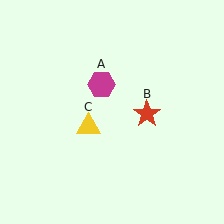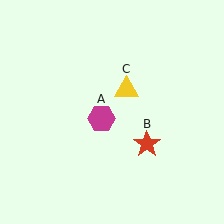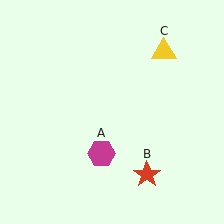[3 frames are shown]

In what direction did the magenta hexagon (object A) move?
The magenta hexagon (object A) moved down.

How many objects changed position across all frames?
3 objects changed position: magenta hexagon (object A), red star (object B), yellow triangle (object C).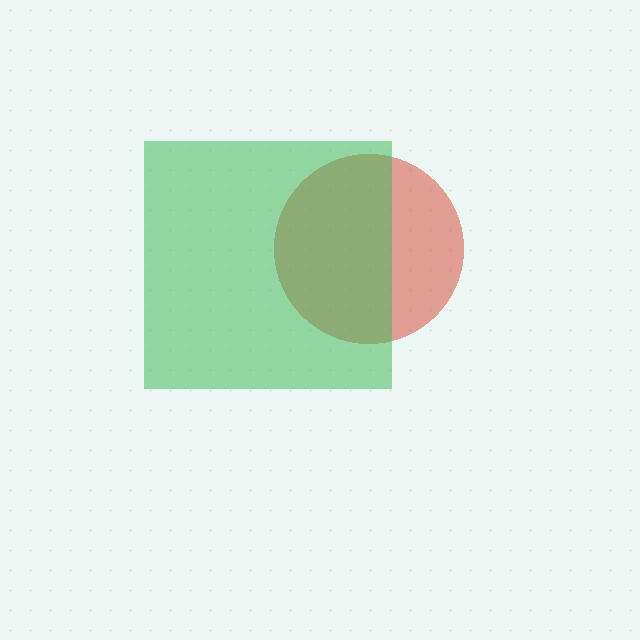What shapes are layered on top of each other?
The layered shapes are: a red circle, a green square.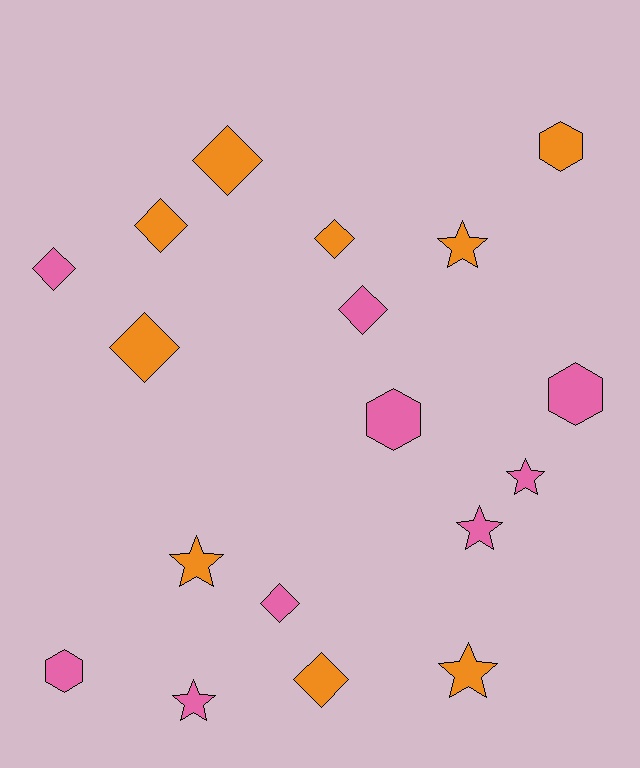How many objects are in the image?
There are 18 objects.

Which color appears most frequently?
Pink, with 9 objects.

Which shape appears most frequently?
Diamond, with 8 objects.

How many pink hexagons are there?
There are 3 pink hexagons.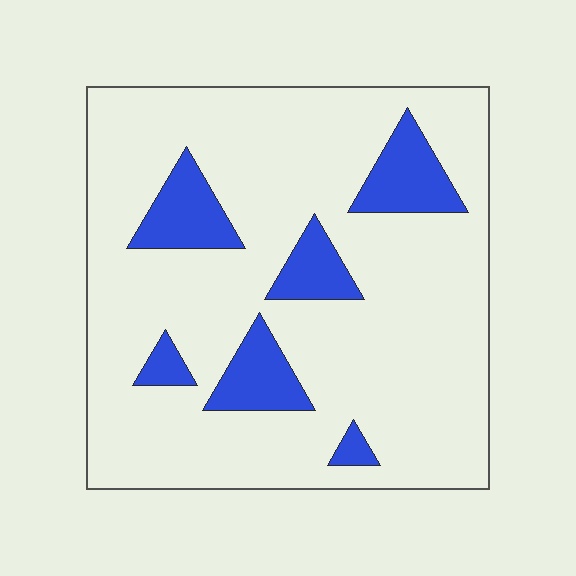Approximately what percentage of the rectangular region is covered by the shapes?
Approximately 15%.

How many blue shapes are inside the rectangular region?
6.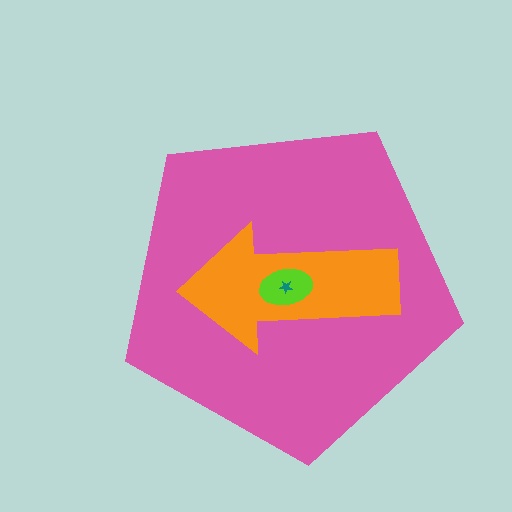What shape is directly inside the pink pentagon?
The orange arrow.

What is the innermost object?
The teal star.